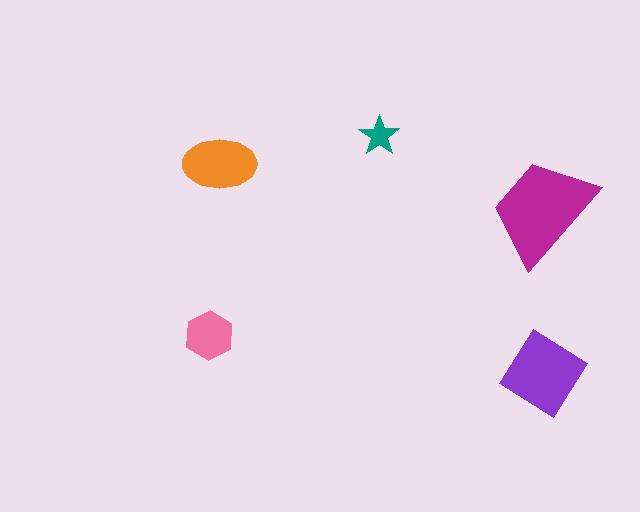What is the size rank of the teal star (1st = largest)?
5th.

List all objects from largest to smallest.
The magenta trapezoid, the purple diamond, the orange ellipse, the pink hexagon, the teal star.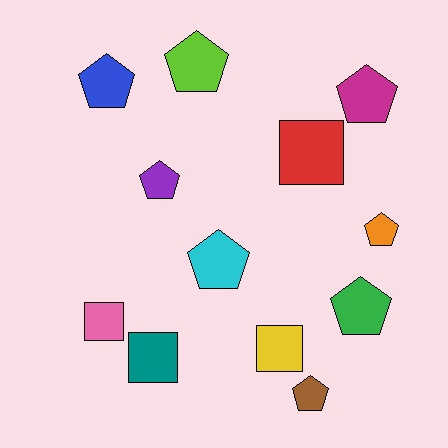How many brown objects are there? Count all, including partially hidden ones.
There is 1 brown object.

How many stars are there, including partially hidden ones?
There are no stars.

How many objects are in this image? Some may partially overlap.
There are 12 objects.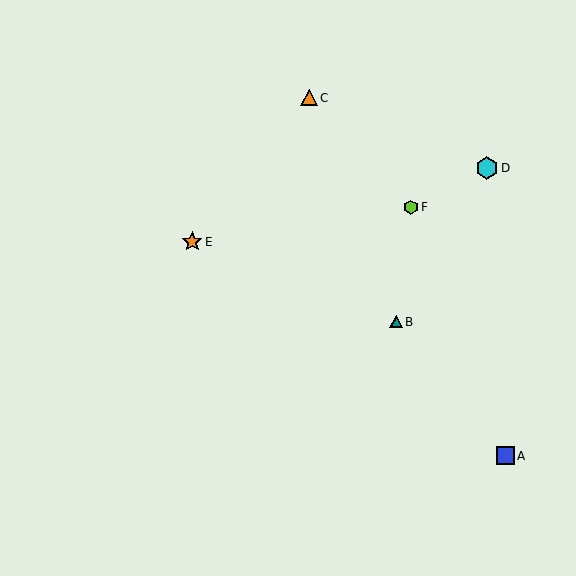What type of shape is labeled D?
Shape D is a cyan hexagon.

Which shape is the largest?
The cyan hexagon (labeled D) is the largest.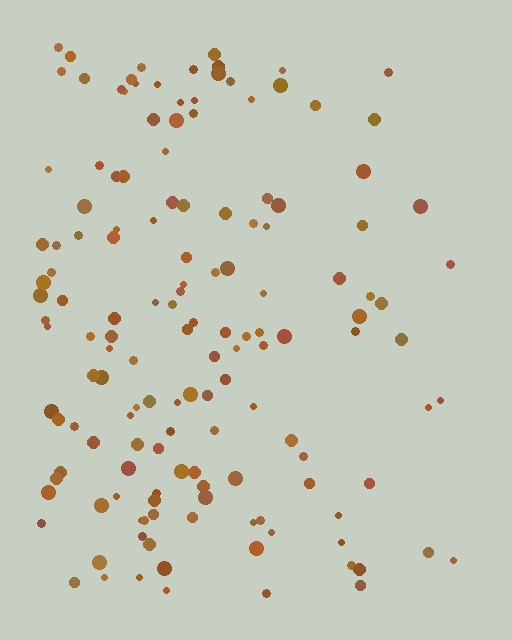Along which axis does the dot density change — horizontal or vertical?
Horizontal.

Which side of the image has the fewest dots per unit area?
The right.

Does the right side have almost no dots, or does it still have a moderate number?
Still a moderate number, just noticeably fewer than the left.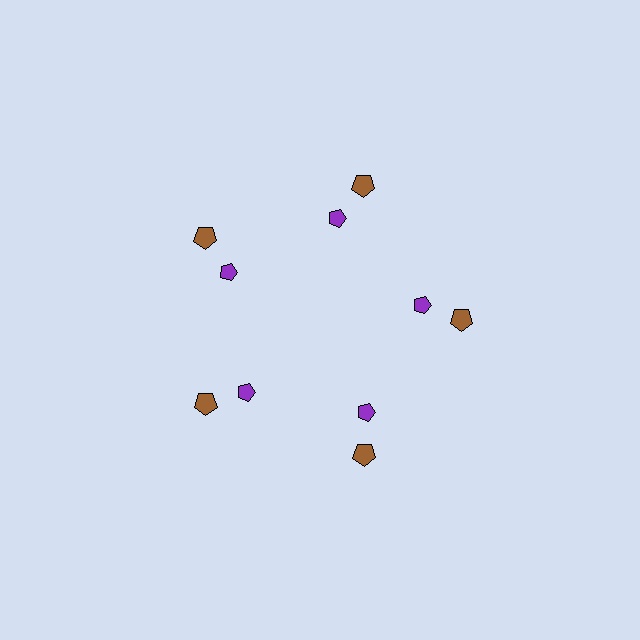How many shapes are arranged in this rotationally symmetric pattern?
There are 10 shapes, arranged in 5 groups of 2.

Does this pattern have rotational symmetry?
Yes, this pattern has 5-fold rotational symmetry. It looks the same after rotating 72 degrees around the center.